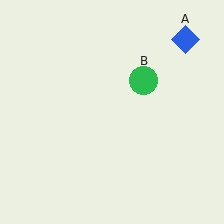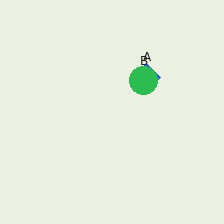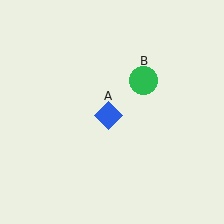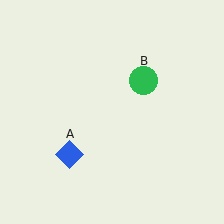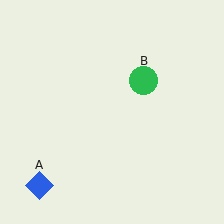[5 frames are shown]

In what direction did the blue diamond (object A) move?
The blue diamond (object A) moved down and to the left.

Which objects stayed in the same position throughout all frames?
Green circle (object B) remained stationary.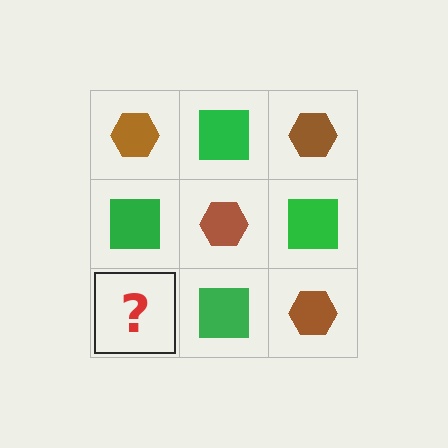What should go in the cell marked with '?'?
The missing cell should contain a brown hexagon.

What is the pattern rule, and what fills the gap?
The rule is that it alternates brown hexagon and green square in a checkerboard pattern. The gap should be filled with a brown hexagon.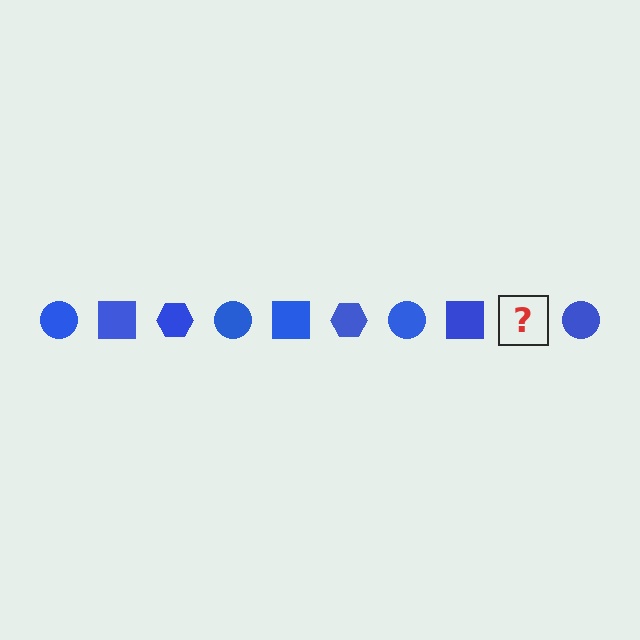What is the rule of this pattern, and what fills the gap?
The rule is that the pattern cycles through circle, square, hexagon shapes in blue. The gap should be filled with a blue hexagon.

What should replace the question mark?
The question mark should be replaced with a blue hexagon.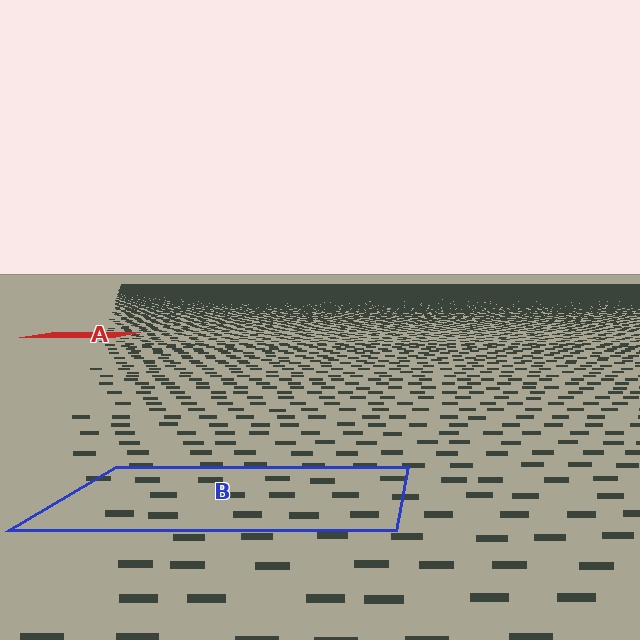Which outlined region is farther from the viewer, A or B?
Region A is farther from the viewer — the texture elements inside it appear smaller and more densely packed.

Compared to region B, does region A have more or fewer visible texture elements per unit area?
Region A has more texture elements per unit area — they are packed more densely because it is farther away.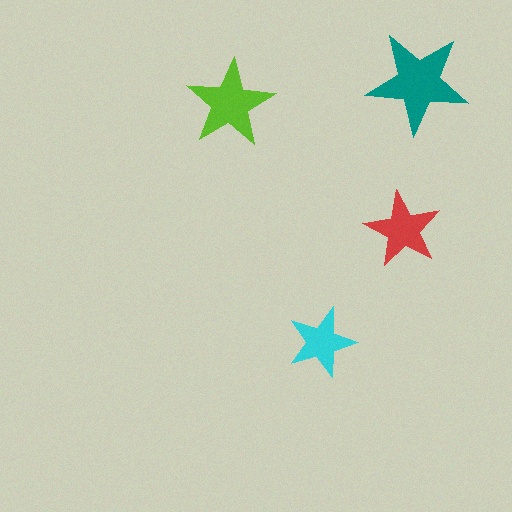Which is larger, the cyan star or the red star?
The red one.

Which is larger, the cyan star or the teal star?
The teal one.